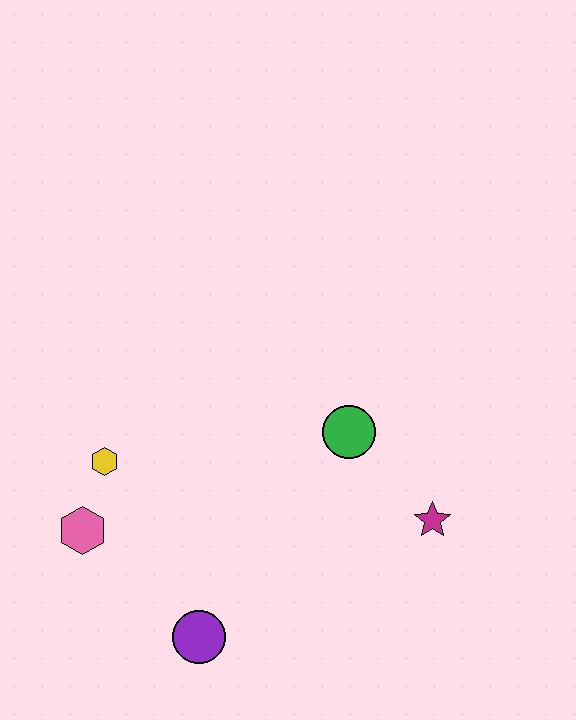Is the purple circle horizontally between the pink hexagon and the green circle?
Yes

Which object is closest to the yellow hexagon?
The pink hexagon is closest to the yellow hexagon.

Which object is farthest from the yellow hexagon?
The magenta star is farthest from the yellow hexagon.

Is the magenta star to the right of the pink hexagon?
Yes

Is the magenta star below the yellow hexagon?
Yes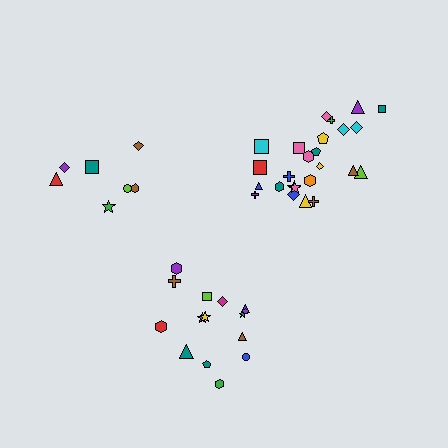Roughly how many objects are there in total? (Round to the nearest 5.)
Roughly 45 objects in total.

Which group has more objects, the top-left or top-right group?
The top-right group.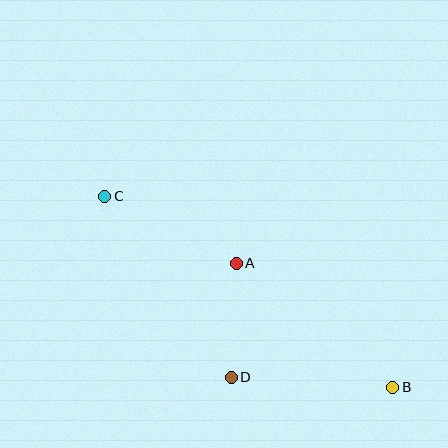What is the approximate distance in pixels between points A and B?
The distance between A and B is approximately 200 pixels.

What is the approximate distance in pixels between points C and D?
The distance between C and D is approximately 221 pixels.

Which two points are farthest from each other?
Points B and C are farthest from each other.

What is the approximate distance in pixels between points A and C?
The distance between A and C is approximately 148 pixels.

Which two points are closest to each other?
Points A and D are closest to each other.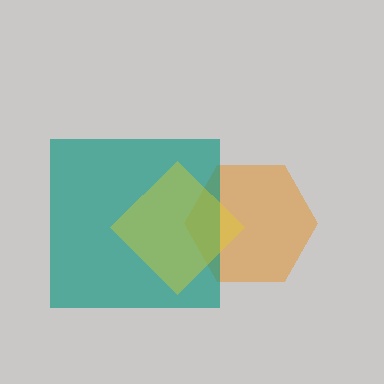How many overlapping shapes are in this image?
There are 3 overlapping shapes in the image.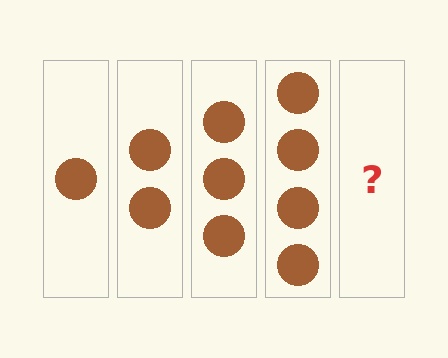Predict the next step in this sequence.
The next step is 5 circles.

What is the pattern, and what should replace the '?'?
The pattern is that each step adds one more circle. The '?' should be 5 circles.